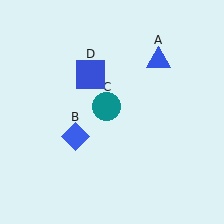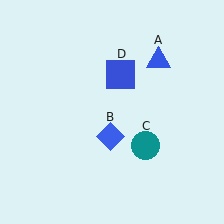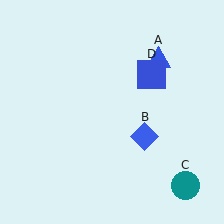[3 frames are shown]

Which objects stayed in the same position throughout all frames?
Blue triangle (object A) remained stationary.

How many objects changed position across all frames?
3 objects changed position: blue diamond (object B), teal circle (object C), blue square (object D).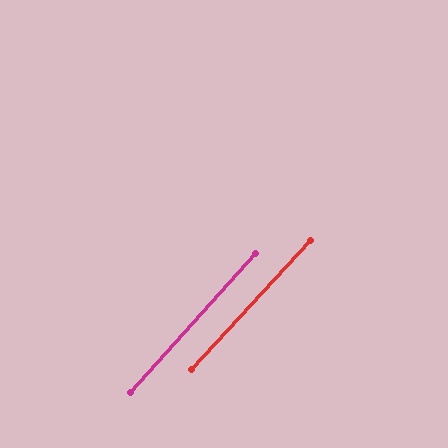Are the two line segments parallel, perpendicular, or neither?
Parallel — their directions differ by only 0.6°.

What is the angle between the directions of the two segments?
Approximately 1 degree.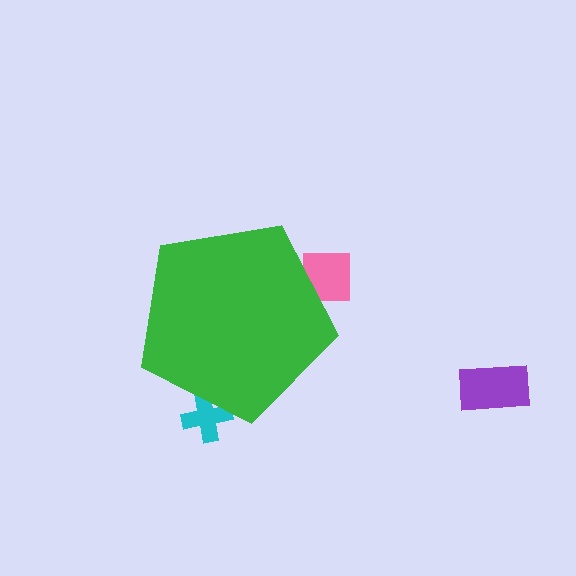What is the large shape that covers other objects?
A green pentagon.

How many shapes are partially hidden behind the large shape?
2 shapes are partially hidden.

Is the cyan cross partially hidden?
Yes, the cyan cross is partially hidden behind the green pentagon.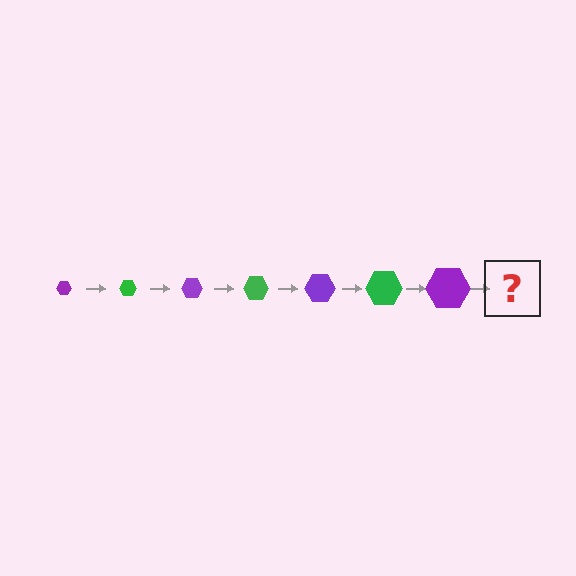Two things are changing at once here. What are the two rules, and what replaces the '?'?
The two rules are that the hexagon grows larger each step and the color cycles through purple and green. The '?' should be a green hexagon, larger than the previous one.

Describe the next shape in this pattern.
It should be a green hexagon, larger than the previous one.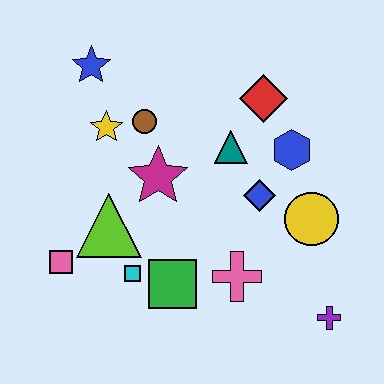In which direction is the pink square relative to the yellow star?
The pink square is below the yellow star.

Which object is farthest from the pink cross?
The blue star is farthest from the pink cross.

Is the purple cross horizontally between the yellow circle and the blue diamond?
No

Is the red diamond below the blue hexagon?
No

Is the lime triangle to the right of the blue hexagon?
No